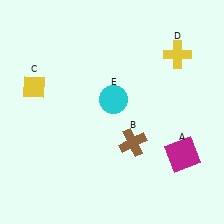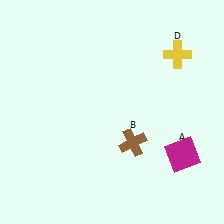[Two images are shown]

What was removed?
The yellow diamond (C), the cyan circle (E) were removed in Image 2.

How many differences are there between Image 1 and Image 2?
There are 2 differences between the two images.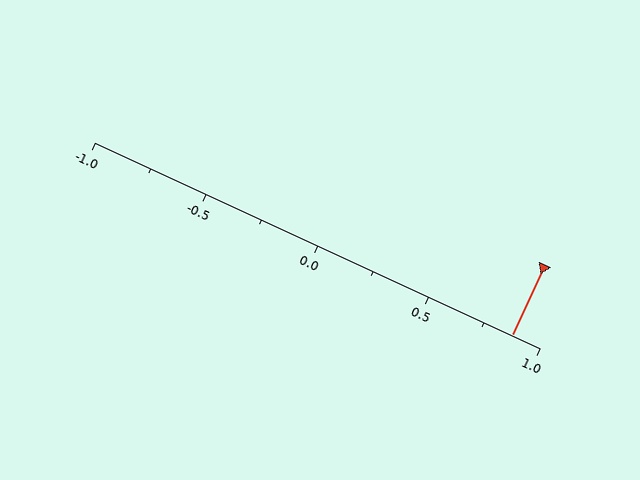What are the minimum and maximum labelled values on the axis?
The axis runs from -1.0 to 1.0.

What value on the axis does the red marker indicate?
The marker indicates approximately 0.88.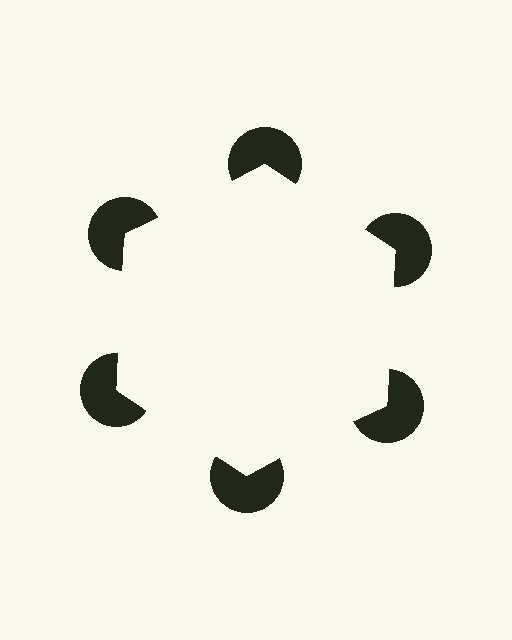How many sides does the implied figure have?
6 sides.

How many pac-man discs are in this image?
There are 6 — one at each vertex of the illusory hexagon.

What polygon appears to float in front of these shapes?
An illusory hexagon — its edges are inferred from the aligned wedge cuts in the pac-man discs, not physically drawn.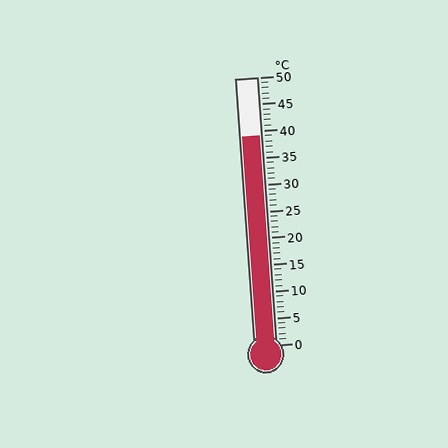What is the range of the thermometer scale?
The thermometer scale ranges from 0°C to 50°C.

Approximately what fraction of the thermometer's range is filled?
The thermometer is filled to approximately 80% of its range.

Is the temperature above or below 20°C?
The temperature is above 20°C.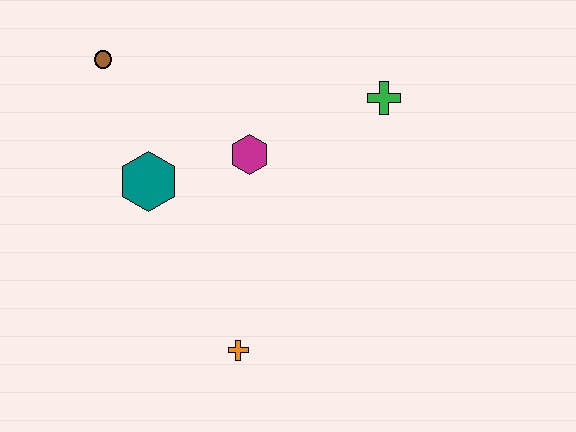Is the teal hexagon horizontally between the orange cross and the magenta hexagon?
No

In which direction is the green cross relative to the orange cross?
The green cross is above the orange cross.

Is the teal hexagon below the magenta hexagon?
Yes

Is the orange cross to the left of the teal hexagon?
No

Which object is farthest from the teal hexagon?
The green cross is farthest from the teal hexagon.